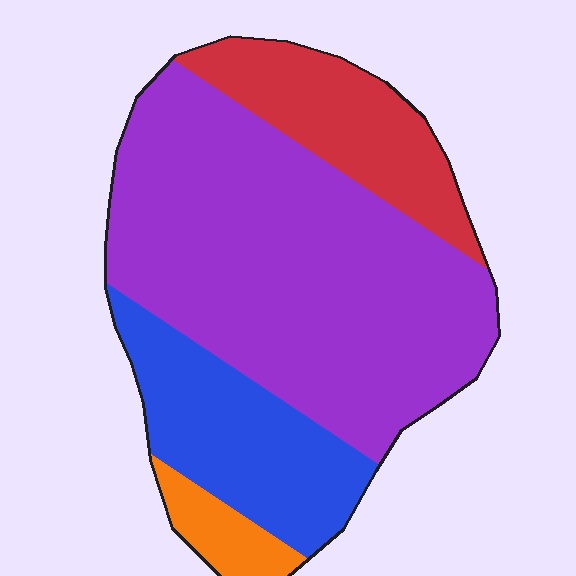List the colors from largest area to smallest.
From largest to smallest: purple, blue, red, orange.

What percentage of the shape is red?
Red takes up less than a quarter of the shape.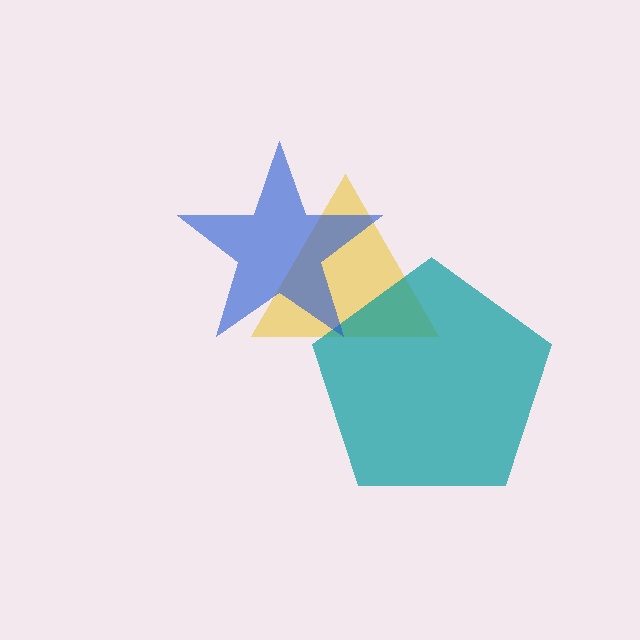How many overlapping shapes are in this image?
There are 3 overlapping shapes in the image.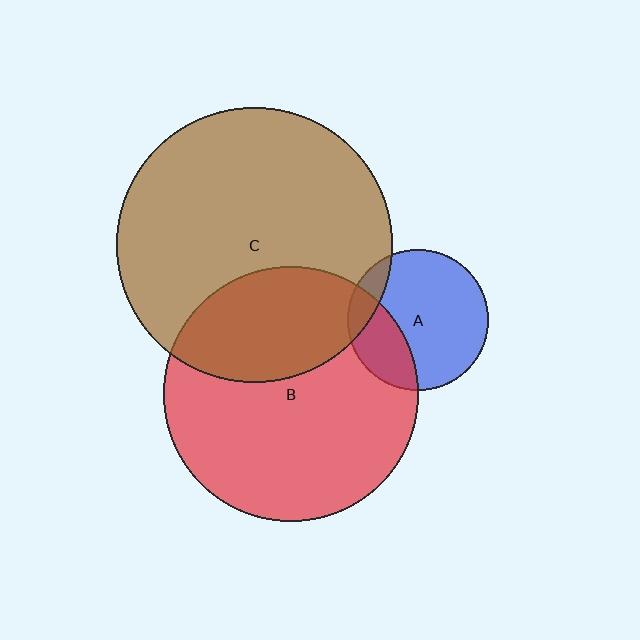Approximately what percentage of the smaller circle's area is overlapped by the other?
Approximately 35%.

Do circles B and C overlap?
Yes.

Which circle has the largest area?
Circle C (brown).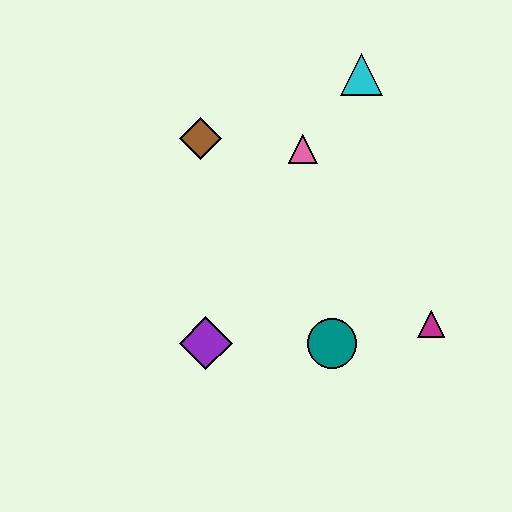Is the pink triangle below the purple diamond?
No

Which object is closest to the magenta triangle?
The teal circle is closest to the magenta triangle.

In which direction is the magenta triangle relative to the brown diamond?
The magenta triangle is to the right of the brown diamond.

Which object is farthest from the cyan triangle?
The purple diamond is farthest from the cyan triangle.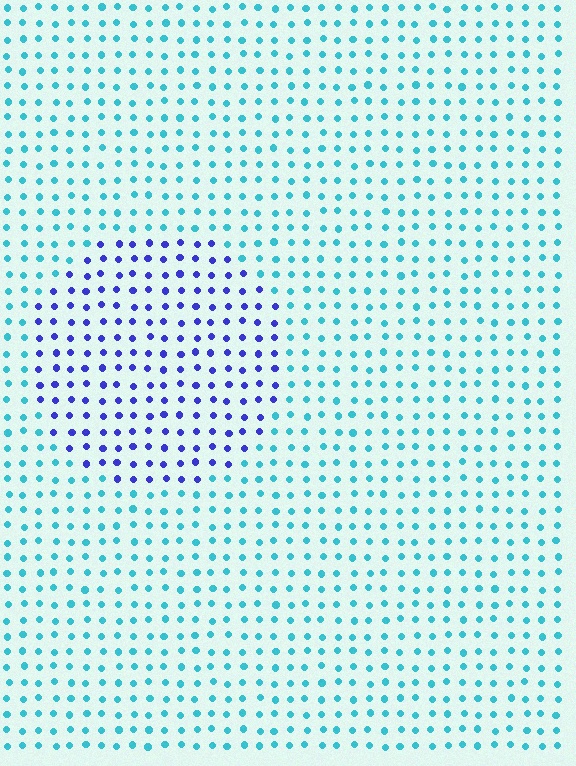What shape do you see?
I see a circle.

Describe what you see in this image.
The image is filled with small cyan elements in a uniform arrangement. A circle-shaped region is visible where the elements are tinted to a slightly different hue, forming a subtle color boundary.